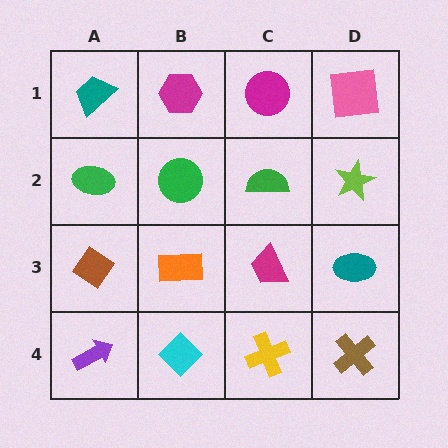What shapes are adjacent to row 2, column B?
A magenta hexagon (row 1, column B), an orange rectangle (row 3, column B), a green ellipse (row 2, column A), a green semicircle (row 2, column C).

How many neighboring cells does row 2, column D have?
3.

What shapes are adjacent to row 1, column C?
A green semicircle (row 2, column C), a magenta hexagon (row 1, column B), a pink square (row 1, column D).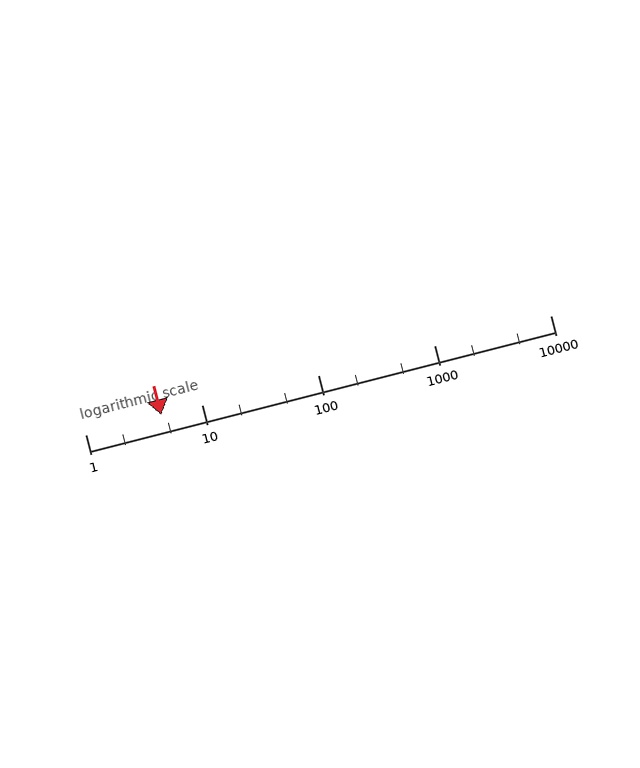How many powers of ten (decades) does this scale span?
The scale spans 4 decades, from 1 to 10000.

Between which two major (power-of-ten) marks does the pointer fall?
The pointer is between 1 and 10.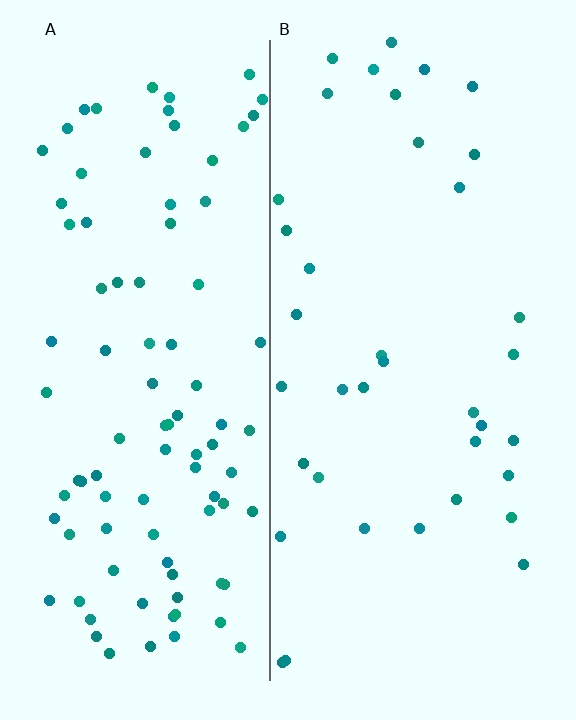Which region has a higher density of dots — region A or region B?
A (the left).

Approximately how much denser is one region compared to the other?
Approximately 2.5× — region A over region B.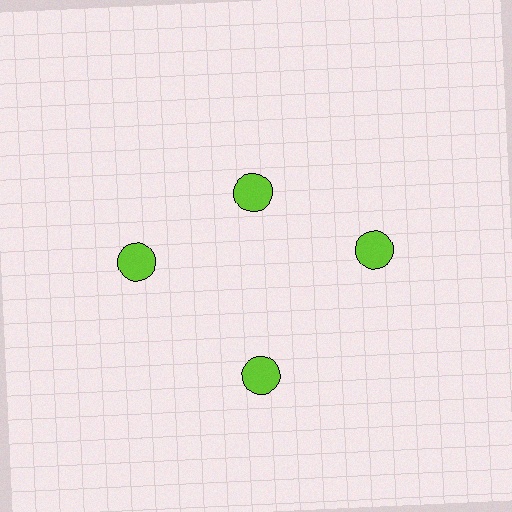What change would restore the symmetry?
The symmetry would be restored by moving it outward, back onto the ring so that all 4 circles sit at equal angles and equal distance from the center.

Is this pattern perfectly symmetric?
No. The 4 lime circles are arranged in a ring, but one element near the 12 o'clock position is pulled inward toward the center, breaking the 4-fold rotational symmetry.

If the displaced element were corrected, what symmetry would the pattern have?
It would have 4-fold rotational symmetry — the pattern would map onto itself every 90 degrees.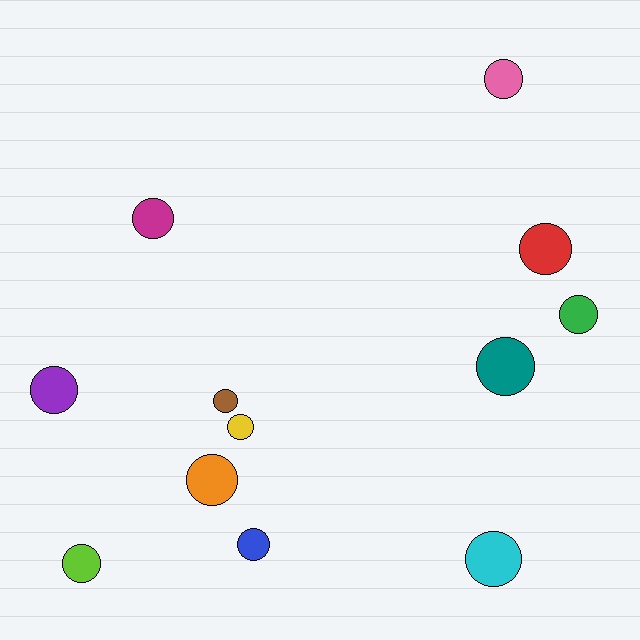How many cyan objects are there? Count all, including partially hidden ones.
There is 1 cyan object.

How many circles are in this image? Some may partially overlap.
There are 12 circles.